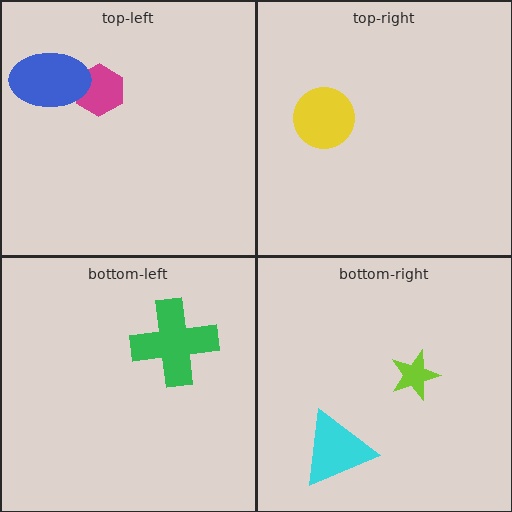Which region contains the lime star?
The bottom-right region.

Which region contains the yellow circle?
The top-right region.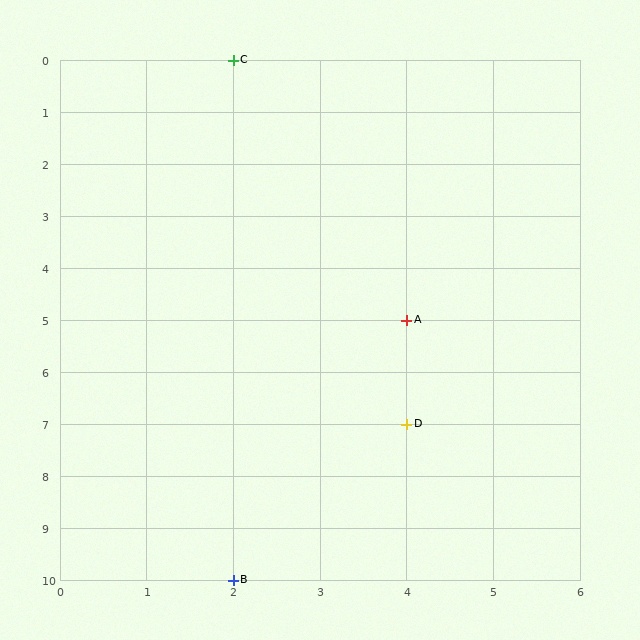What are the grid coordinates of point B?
Point B is at grid coordinates (2, 10).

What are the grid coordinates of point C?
Point C is at grid coordinates (2, 0).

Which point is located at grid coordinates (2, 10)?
Point B is at (2, 10).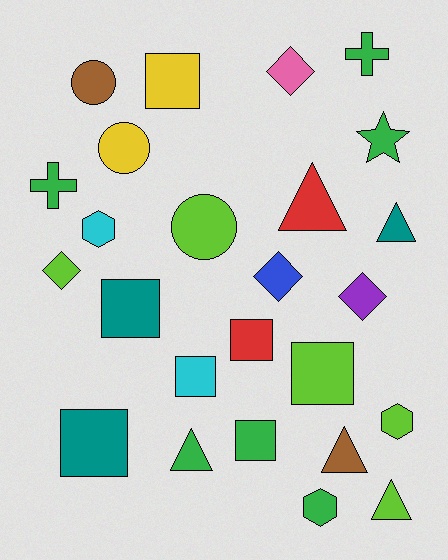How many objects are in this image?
There are 25 objects.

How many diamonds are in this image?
There are 4 diamonds.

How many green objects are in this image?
There are 6 green objects.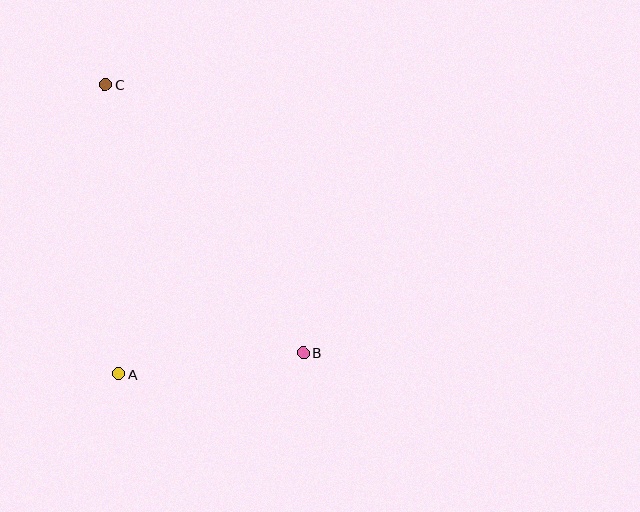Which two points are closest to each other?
Points A and B are closest to each other.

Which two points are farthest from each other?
Points B and C are farthest from each other.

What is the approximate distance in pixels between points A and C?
The distance between A and C is approximately 289 pixels.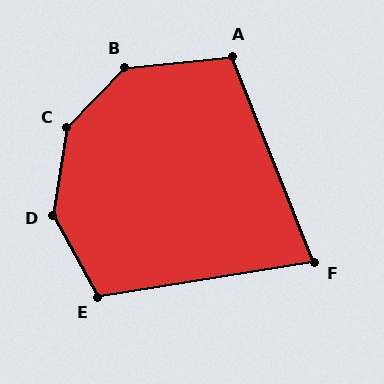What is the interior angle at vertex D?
Approximately 142 degrees (obtuse).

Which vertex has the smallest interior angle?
F, at approximately 77 degrees.